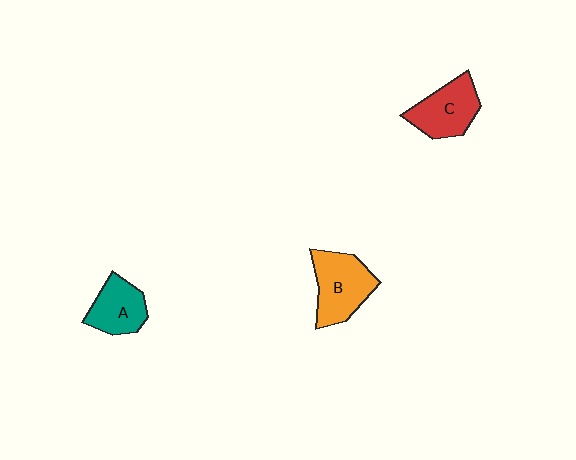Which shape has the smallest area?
Shape A (teal).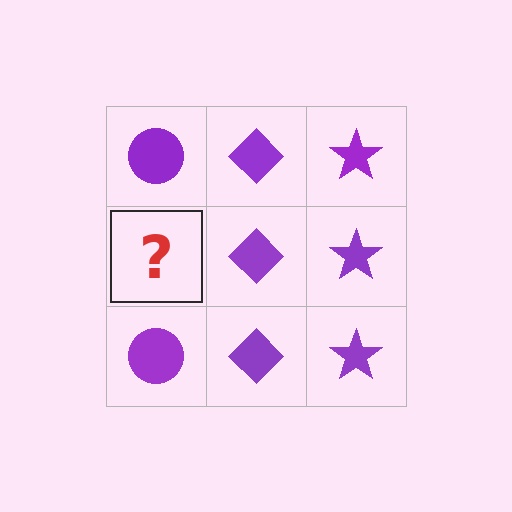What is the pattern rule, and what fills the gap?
The rule is that each column has a consistent shape. The gap should be filled with a purple circle.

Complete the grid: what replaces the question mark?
The question mark should be replaced with a purple circle.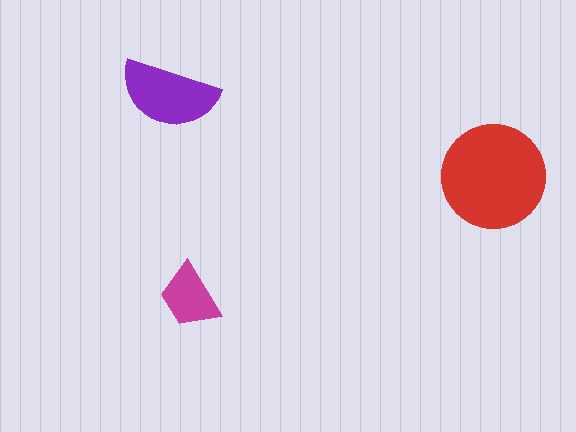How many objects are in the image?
There are 3 objects in the image.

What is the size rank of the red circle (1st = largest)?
1st.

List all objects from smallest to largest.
The magenta trapezoid, the purple semicircle, the red circle.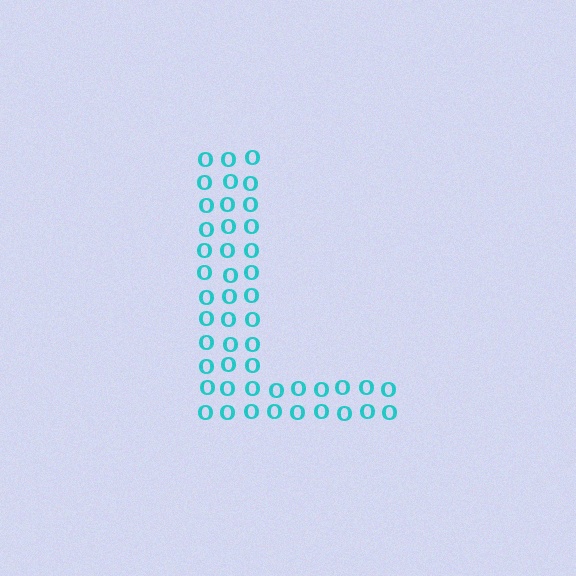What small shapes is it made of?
It is made of small letter O's.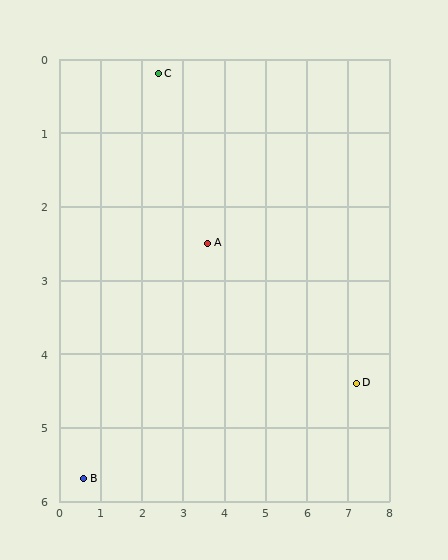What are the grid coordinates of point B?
Point B is at approximately (0.6, 5.7).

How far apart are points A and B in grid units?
Points A and B are about 4.4 grid units apart.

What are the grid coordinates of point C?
Point C is at approximately (2.4, 0.2).